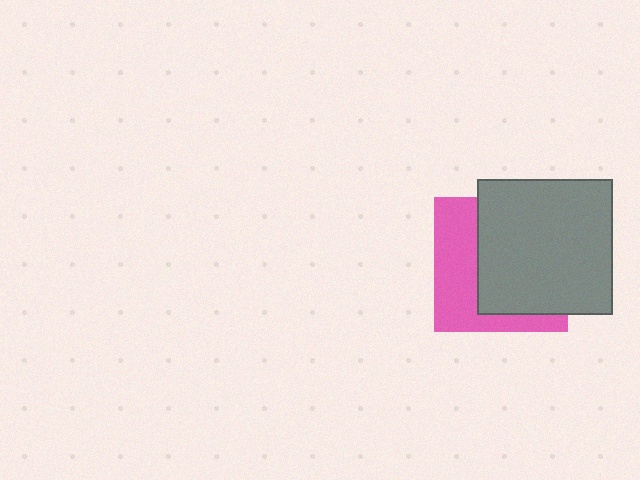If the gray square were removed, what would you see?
You would see the complete pink square.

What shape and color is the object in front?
The object in front is a gray square.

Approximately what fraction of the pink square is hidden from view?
Roughly 59% of the pink square is hidden behind the gray square.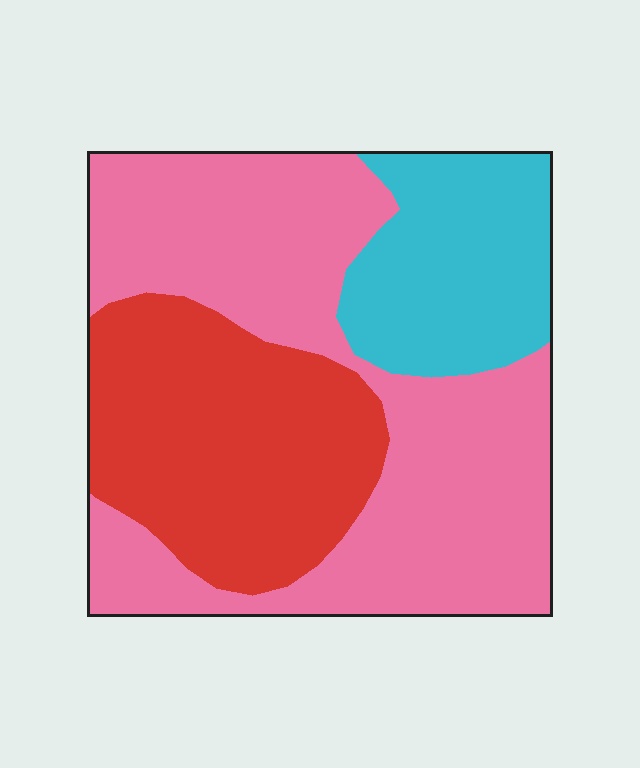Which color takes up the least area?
Cyan, at roughly 20%.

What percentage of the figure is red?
Red covers 30% of the figure.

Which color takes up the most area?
Pink, at roughly 50%.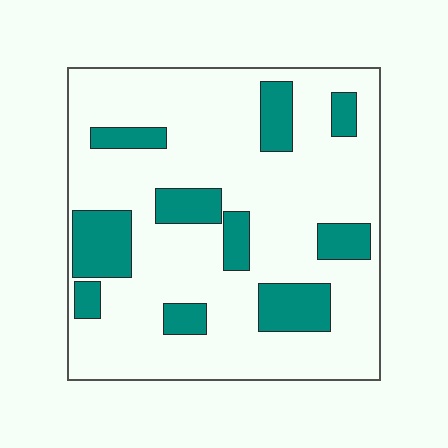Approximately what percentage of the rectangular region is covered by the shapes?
Approximately 20%.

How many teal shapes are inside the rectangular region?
10.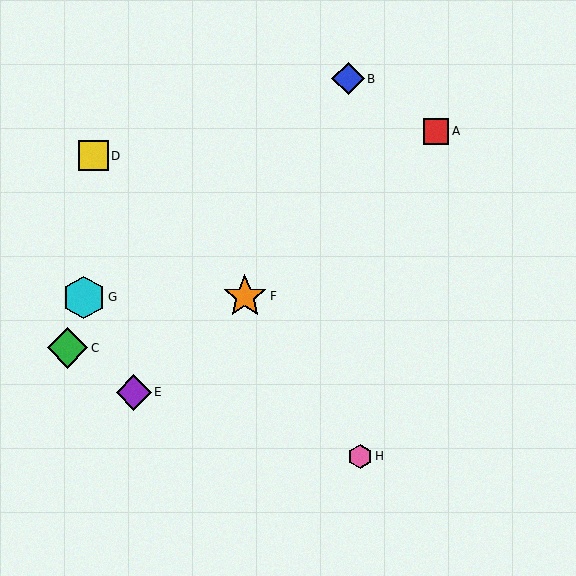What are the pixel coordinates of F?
Object F is at (245, 296).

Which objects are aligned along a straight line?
Objects A, E, F are aligned along a straight line.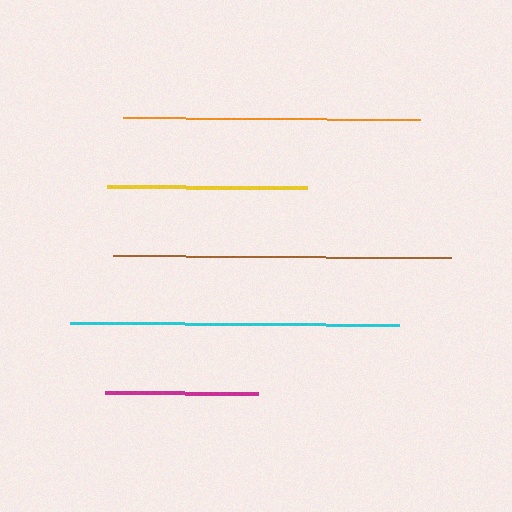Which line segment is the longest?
The brown line is the longest at approximately 338 pixels.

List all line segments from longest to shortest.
From longest to shortest: brown, cyan, orange, yellow, magenta.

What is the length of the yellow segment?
The yellow segment is approximately 201 pixels long.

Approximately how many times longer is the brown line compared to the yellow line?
The brown line is approximately 1.7 times the length of the yellow line.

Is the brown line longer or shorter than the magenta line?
The brown line is longer than the magenta line.